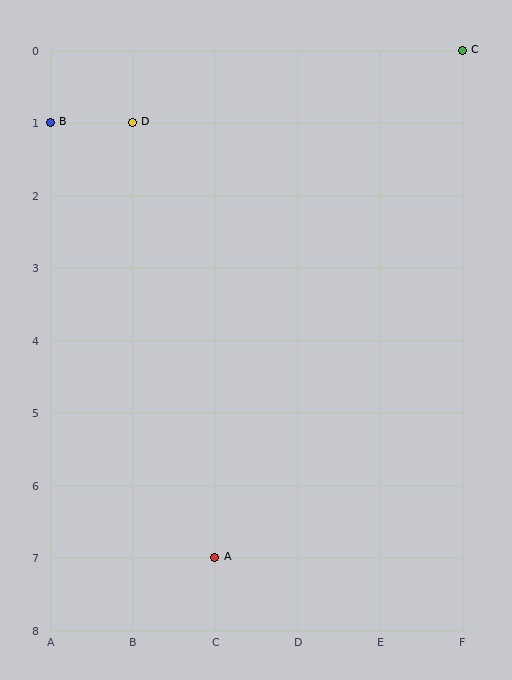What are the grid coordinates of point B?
Point B is at grid coordinates (A, 1).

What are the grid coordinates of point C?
Point C is at grid coordinates (F, 0).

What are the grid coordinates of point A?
Point A is at grid coordinates (C, 7).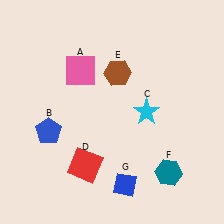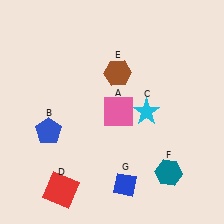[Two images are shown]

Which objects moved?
The objects that moved are: the pink square (A), the red square (D).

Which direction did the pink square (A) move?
The pink square (A) moved down.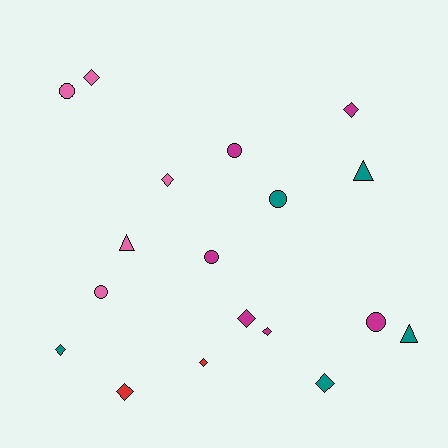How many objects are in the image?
There are 18 objects.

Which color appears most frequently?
Magenta, with 6 objects.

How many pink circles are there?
There are 2 pink circles.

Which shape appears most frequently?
Diamond, with 9 objects.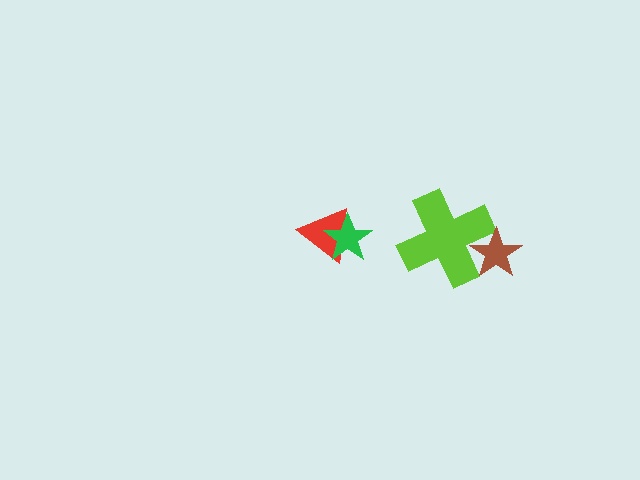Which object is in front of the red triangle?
The green star is in front of the red triangle.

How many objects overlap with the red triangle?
1 object overlaps with the red triangle.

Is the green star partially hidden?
No, no other shape covers it.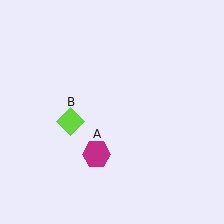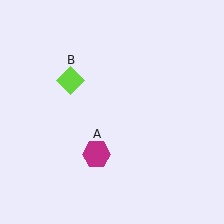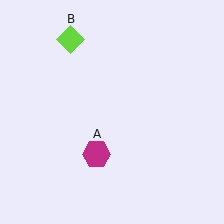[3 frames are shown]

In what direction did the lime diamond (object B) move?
The lime diamond (object B) moved up.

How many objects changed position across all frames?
1 object changed position: lime diamond (object B).